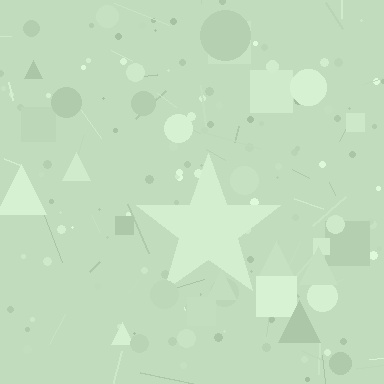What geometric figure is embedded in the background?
A star is embedded in the background.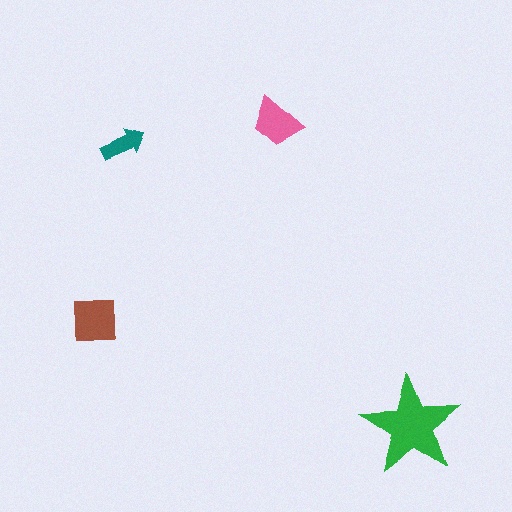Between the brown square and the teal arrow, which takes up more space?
The brown square.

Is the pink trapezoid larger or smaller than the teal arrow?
Larger.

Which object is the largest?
The green star.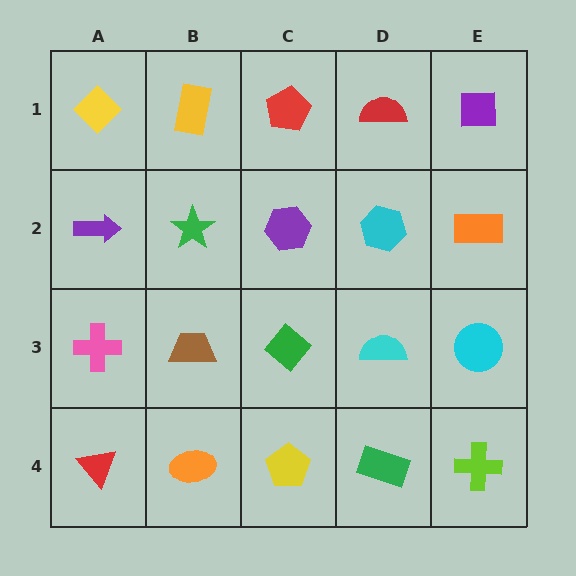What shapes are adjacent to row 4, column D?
A cyan semicircle (row 3, column D), a yellow pentagon (row 4, column C), a lime cross (row 4, column E).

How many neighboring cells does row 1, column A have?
2.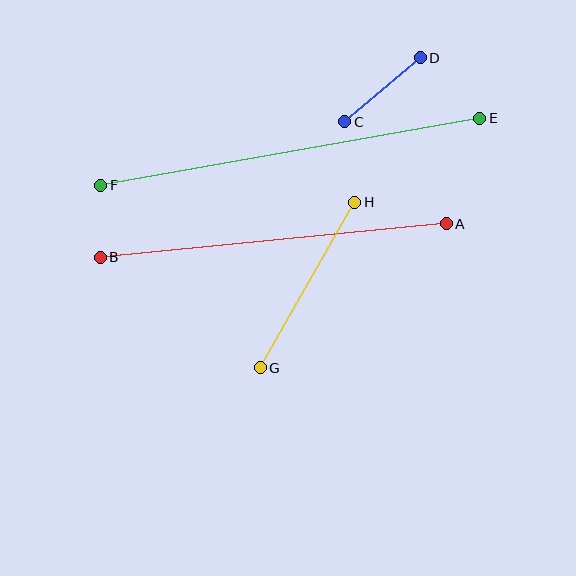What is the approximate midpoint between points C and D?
The midpoint is at approximately (382, 90) pixels.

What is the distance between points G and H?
The distance is approximately 191 pixels.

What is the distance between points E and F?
The distance is approximately 385 pixels.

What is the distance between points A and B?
The distance is approximately 347 pixels.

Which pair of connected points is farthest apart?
Points E and F are farthest apart.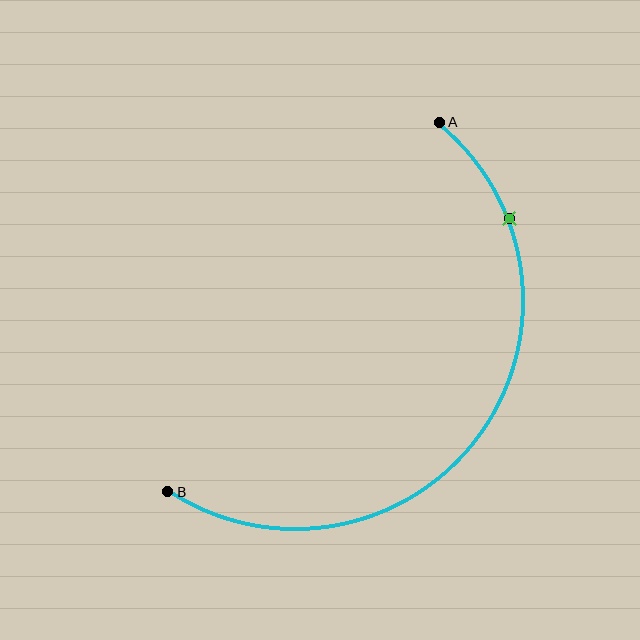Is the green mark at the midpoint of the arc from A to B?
No. The green mark lies on the arc but is closer to endpoint A. The arc midpoint would be at the point on the curve equidistant along the arc from both A and B.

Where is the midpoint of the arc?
The arc midpoint is the point on the curve farthest from the straight line joining A and B. It sits below and to the right of that line.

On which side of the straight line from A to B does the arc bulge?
The arc bulges below and to the right of the straight line connecting A and B.